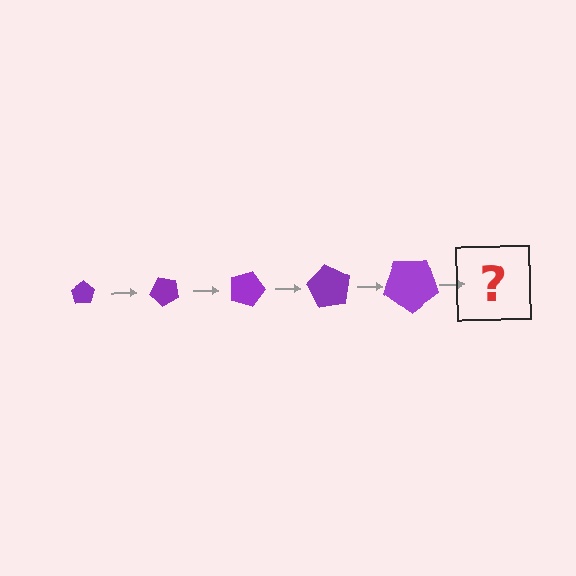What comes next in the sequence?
The next element should be a pentagon, larger than the previous one and rotated 225 degrees from the start.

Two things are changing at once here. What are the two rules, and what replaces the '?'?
The two rules are that the pentagon grows larger each step and it rotates 45 degrees each step. The '?' should be a pentagon, larger than the previous one and rotated 225 degrees from the start.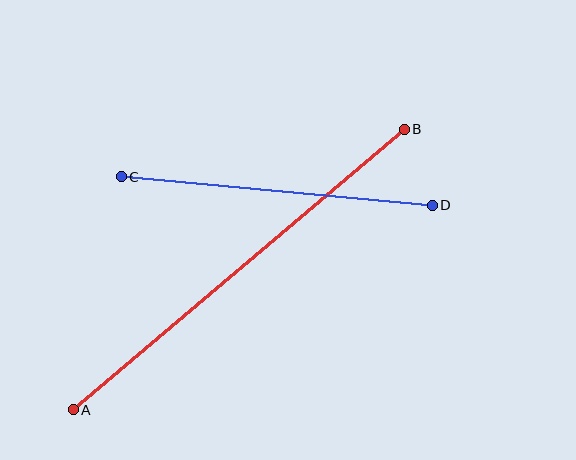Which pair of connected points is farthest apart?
Points A and B are farthest apart.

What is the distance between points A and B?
The distance is approximately 434 pixels.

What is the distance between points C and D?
The distance is approximately 313 pixels.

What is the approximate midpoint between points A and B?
The midpoint is at approximately (239, 269) pixels.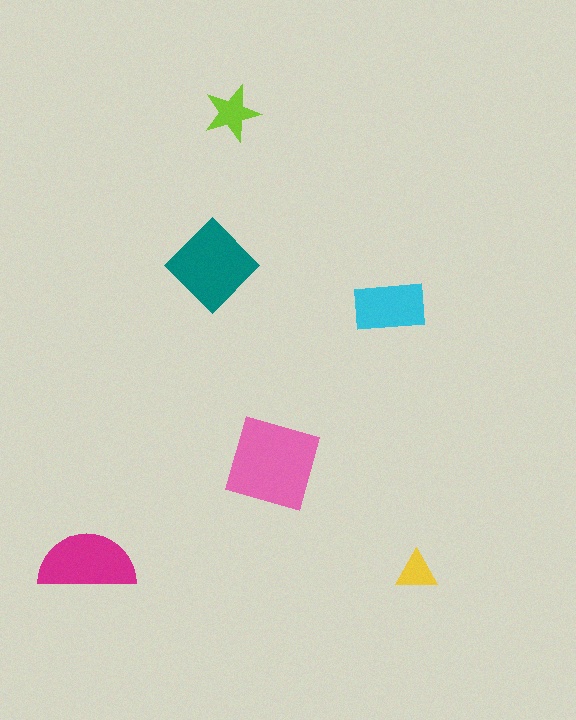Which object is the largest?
The pink square.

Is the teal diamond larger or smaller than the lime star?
Larger.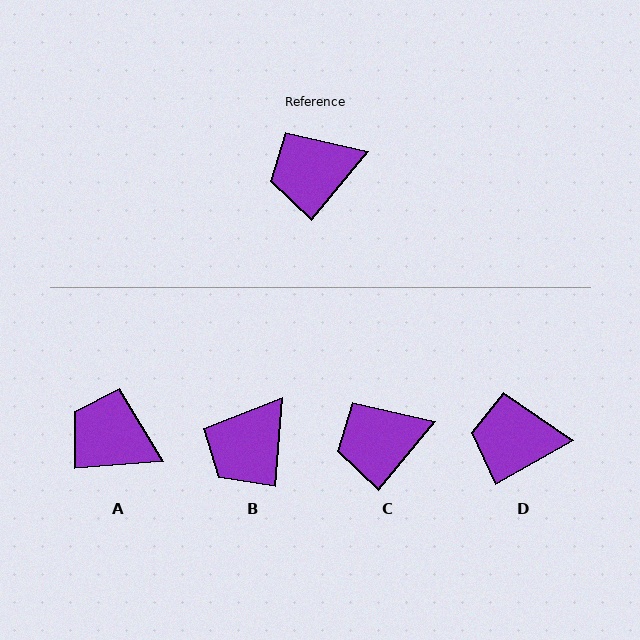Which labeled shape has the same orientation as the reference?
C.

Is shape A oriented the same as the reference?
No, it is off by about 46 degrees.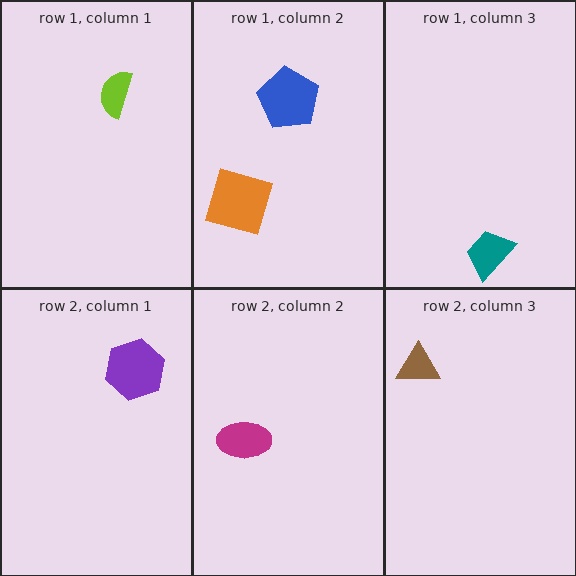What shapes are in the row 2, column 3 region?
The brown triangle.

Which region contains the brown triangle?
The row 2, column 3 region.